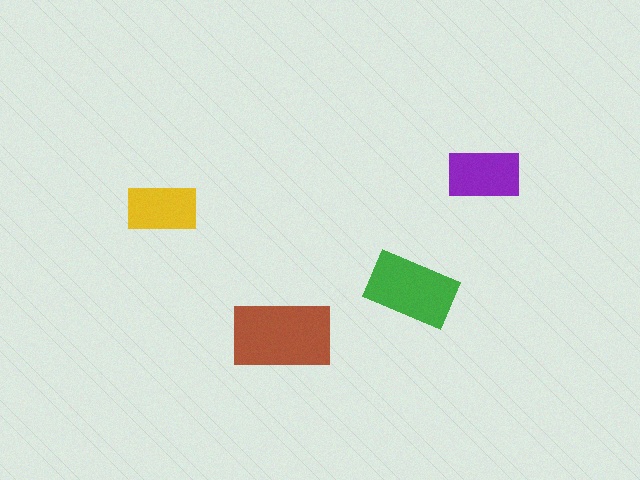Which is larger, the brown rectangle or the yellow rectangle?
The brown one.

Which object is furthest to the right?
The purple rectangle is rightmost.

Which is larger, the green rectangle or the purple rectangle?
The green one.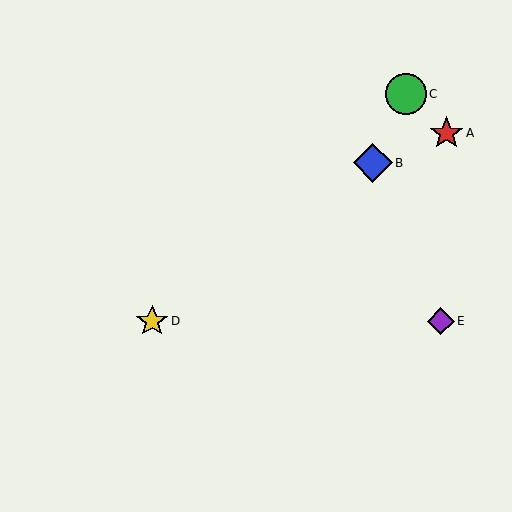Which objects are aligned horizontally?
Objects D, E are aligned horizontally.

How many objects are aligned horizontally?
2 objects (D, E) are aligned horizontally.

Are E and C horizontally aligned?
No, E is at y≈321 and C is at y≈94.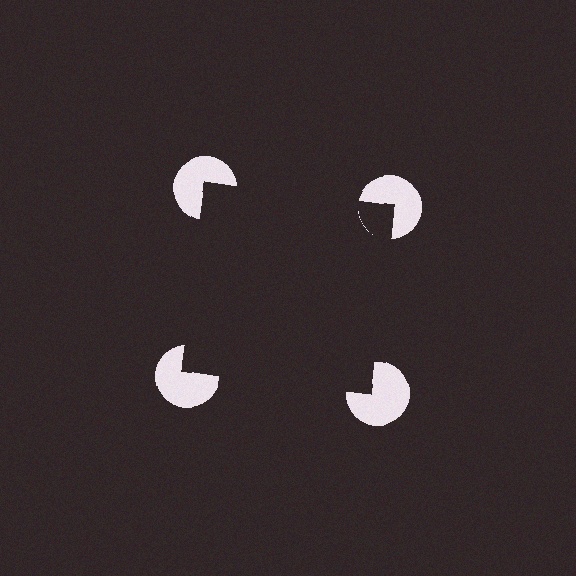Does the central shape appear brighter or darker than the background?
It typically appears slightly darker than the background, even though no actual brightness change is drawn.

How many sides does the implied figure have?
4 sides.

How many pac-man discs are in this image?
There are 4 — one at each vertex of the illusory square.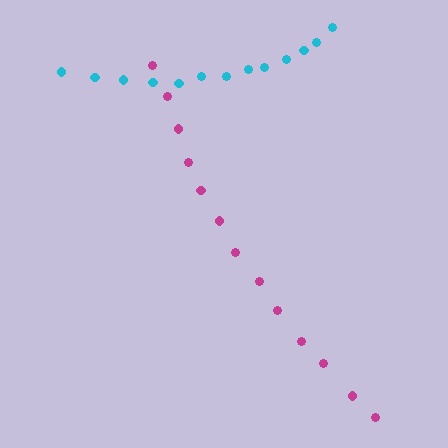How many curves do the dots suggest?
There are 2 distinct paths.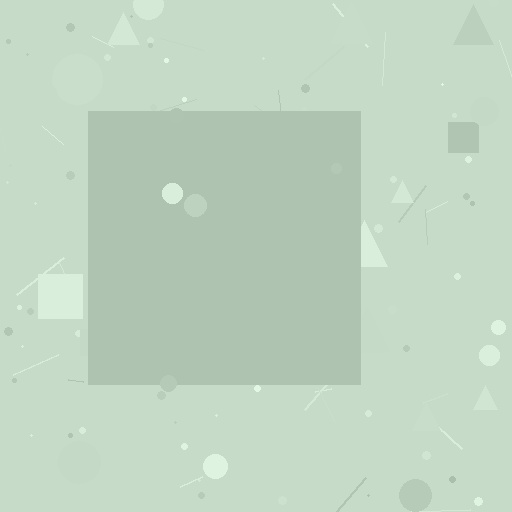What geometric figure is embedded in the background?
A square is embedded in the background.